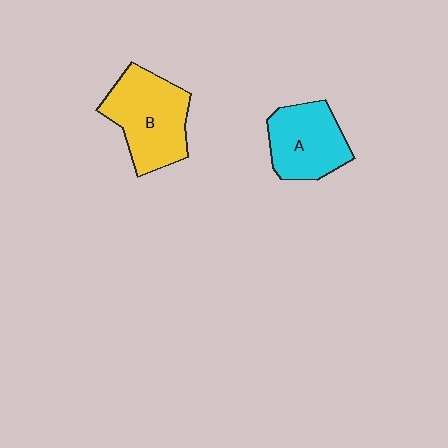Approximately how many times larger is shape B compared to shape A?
Approximately 1.2 times.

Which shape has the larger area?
Shape B (yellow).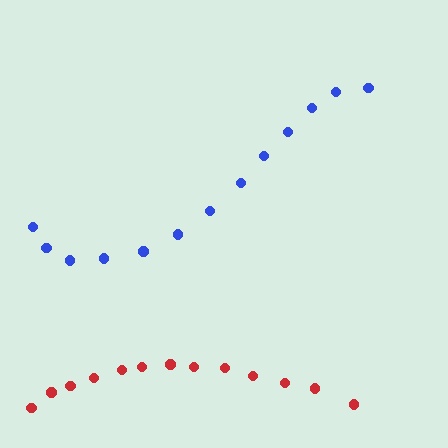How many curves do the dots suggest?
There are 2 distinct paths.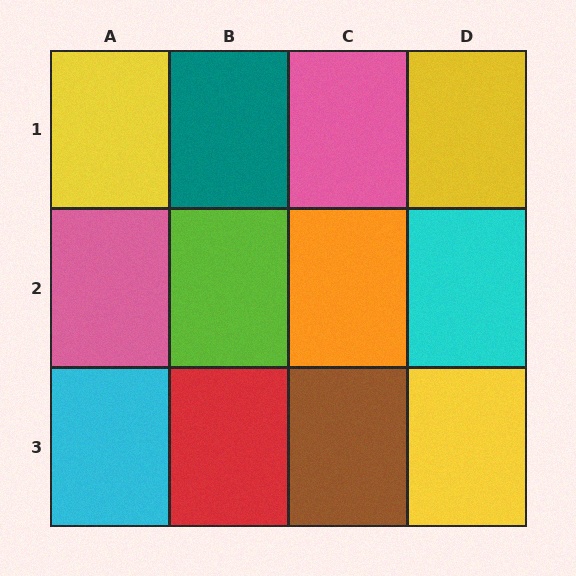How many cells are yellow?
3 cells are yellow.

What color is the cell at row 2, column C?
Orange.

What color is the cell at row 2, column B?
Lime.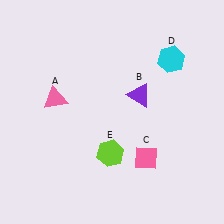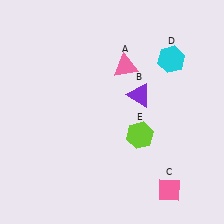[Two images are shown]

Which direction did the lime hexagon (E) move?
The lime hexagon (E) moved right.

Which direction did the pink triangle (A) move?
The pink triangle (A) moved right.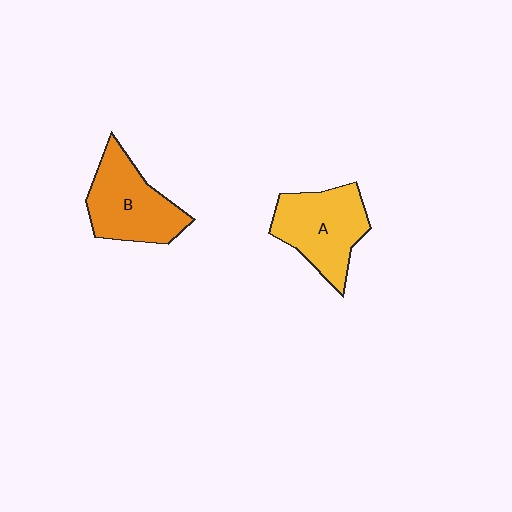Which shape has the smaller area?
Shape B (orange).